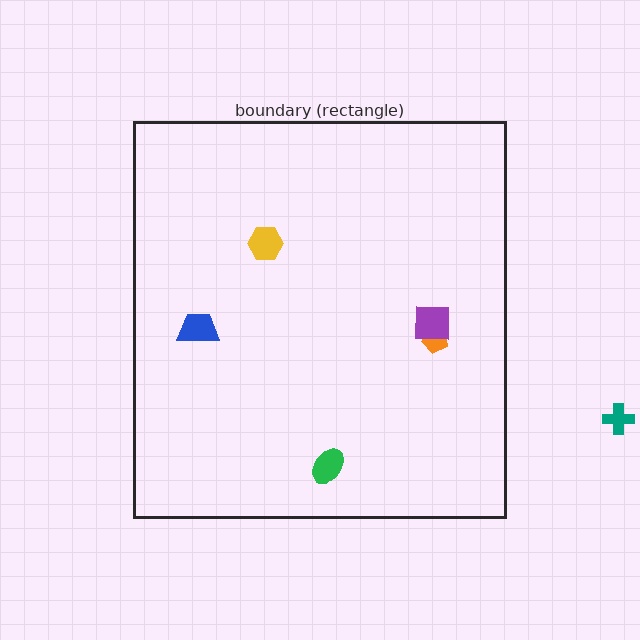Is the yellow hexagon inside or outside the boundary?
Inside.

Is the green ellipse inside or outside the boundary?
Inside.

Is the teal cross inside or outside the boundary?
Outside.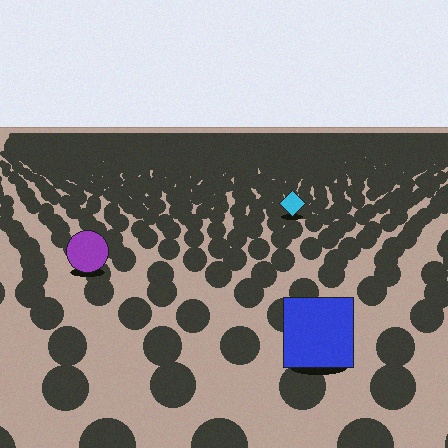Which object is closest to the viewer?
The blue square is closest. The texture marks near it are larger and more spread out.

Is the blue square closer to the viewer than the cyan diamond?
Yes. The blue square is closer — you can tell from the texture gradient: the ground texture is coarser near it.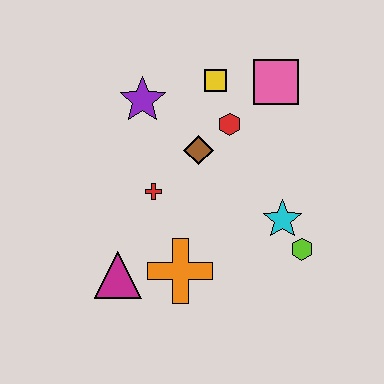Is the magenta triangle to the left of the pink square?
Yes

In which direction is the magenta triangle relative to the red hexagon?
The magenta triangle is below the red hexagon.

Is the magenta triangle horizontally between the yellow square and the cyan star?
No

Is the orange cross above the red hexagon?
No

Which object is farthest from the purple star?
The lime hexagon is farthest from the purple star.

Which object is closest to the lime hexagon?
The cyan star is closest to the lime hexagon.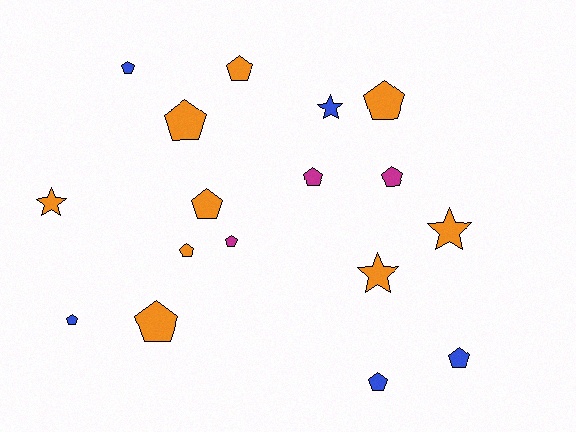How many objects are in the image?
There are 17 objects.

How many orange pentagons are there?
There are 6 orange pentagons.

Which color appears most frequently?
Orange, with 9 objects.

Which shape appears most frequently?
Pentagon, with 13 objects.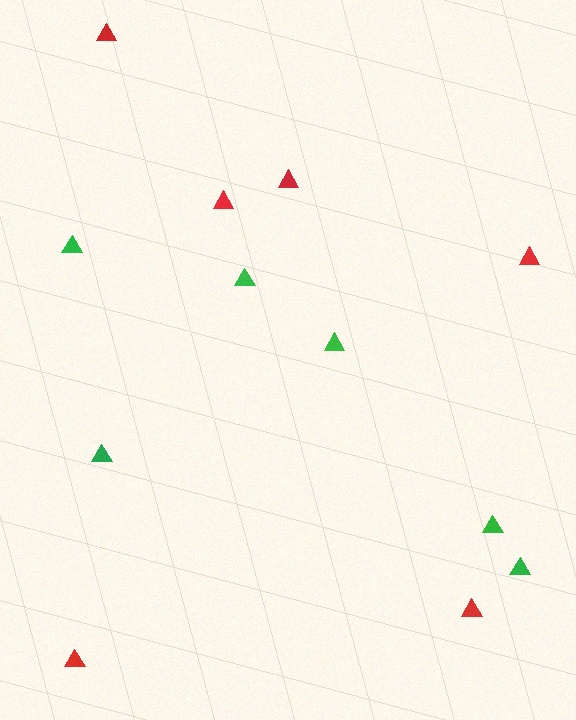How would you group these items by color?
There are 2 groups: one group of green triangles (6) and one group of red triangles (6).